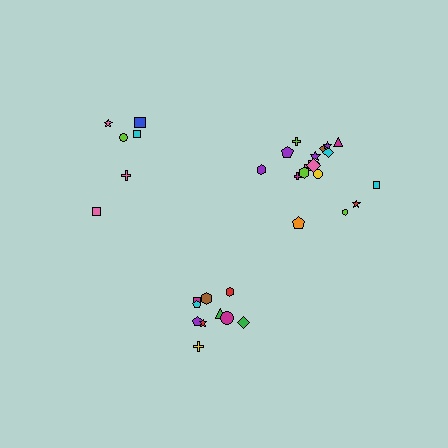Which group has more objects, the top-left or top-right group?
The top-right group.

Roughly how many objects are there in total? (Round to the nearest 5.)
Roughly 35 objects in total.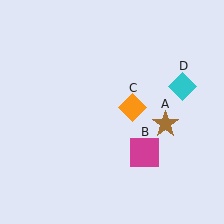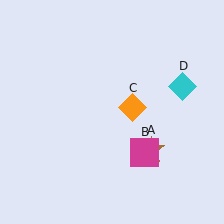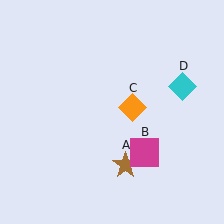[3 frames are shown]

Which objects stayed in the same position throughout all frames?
Magenta square (object B) and orange diamond (object C) and cyan diamond (object D) remained stationary.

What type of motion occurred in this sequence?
The brown star (object A) rotated clockwise around the center of the scene.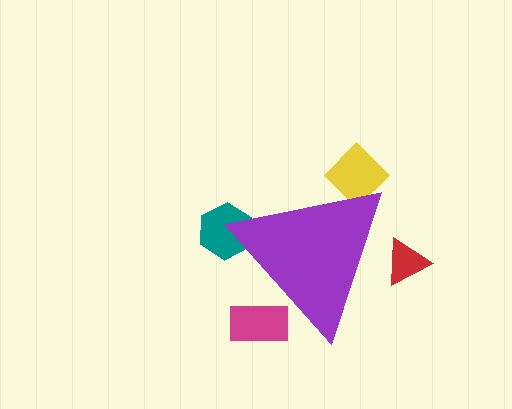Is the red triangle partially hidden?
Yes, the red triangle is partially hidden behind the purple triangle.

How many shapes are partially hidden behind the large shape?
4 shapes are partially hidden.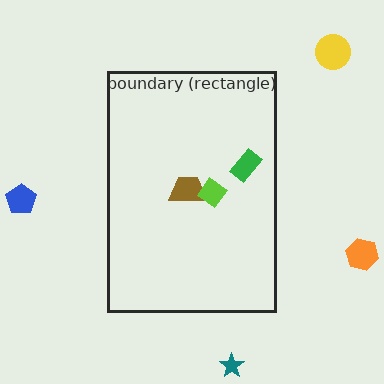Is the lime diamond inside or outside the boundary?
Inside.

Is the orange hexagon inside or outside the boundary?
Outside.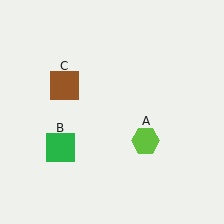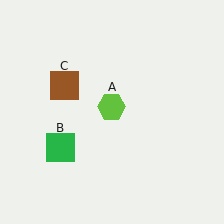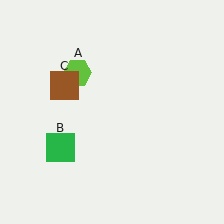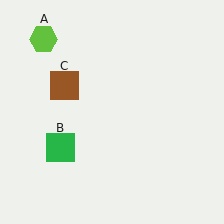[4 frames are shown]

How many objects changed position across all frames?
1 object changed position: lime hexagon (object A).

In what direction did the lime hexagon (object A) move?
The lime hexagon (object A) moved up and to the left.